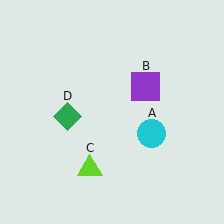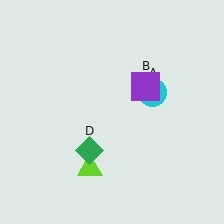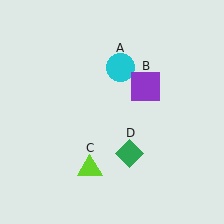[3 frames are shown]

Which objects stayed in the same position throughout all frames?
Purple square (object B) and lime triangle (object C) remained stationary.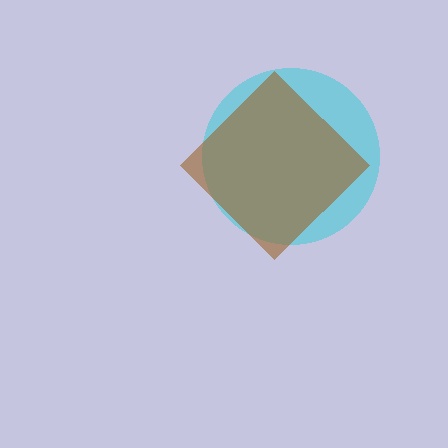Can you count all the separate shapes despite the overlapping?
Yes, there are 2 separate shapes.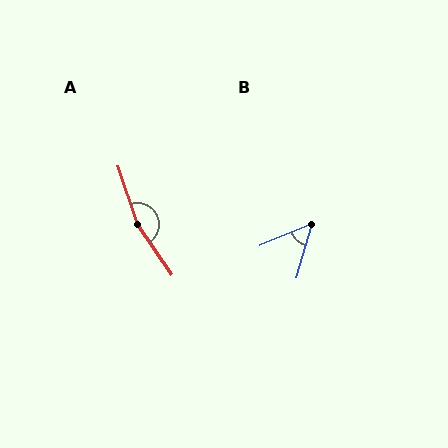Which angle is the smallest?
B, at approximately 51 degrees.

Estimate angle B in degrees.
Approximately 51 degrees.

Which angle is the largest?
A, at approximately 164 degrees.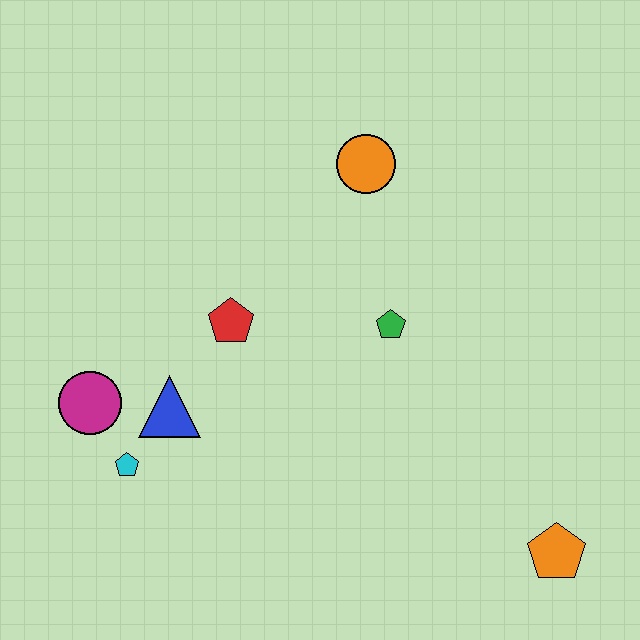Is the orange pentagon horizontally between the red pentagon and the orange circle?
No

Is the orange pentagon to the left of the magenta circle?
No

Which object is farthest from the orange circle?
The orange pentagon is farthest from the orange circle.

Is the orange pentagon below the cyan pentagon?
Yes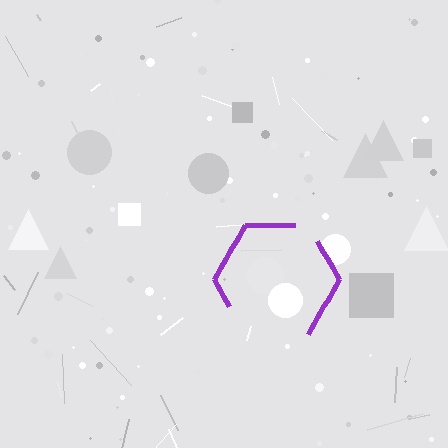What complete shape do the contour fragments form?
The contour fragments form a hexagon.